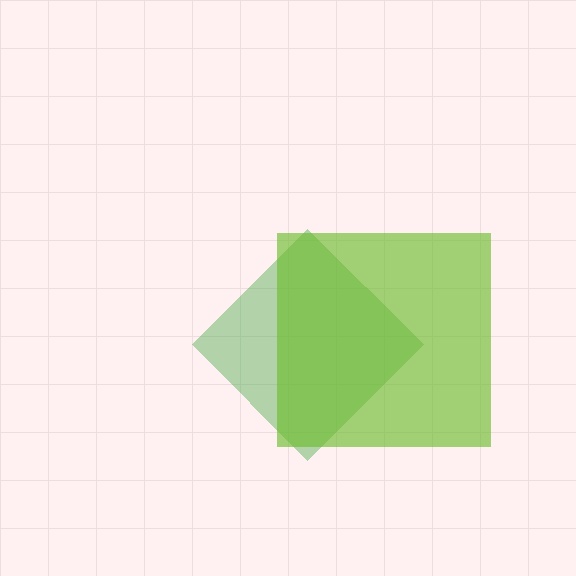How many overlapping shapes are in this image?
There are 2 overlapping shapes in the image.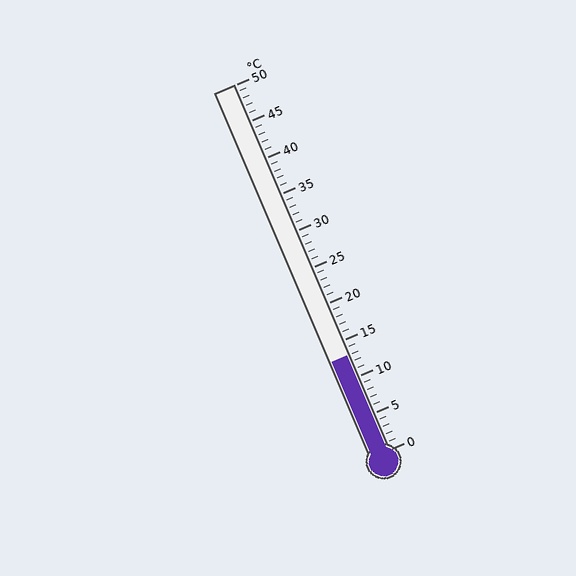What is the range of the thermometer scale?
The thermometer scale ranges from 0°C to 50°C.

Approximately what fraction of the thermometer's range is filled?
The thermometer is filled to approximately 25% of its range.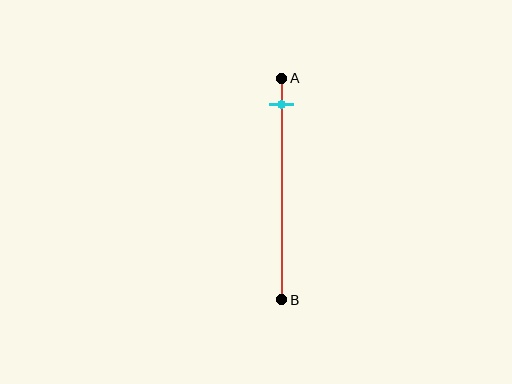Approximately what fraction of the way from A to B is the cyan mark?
The cyan mark is approximately 10% of the way from A to B.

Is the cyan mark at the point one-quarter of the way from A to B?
No, the mark is at about 10% from A, not at the 25% one-quarter point.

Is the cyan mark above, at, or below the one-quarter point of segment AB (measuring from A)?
The cyan mark is above the one-quarter point of segment AB.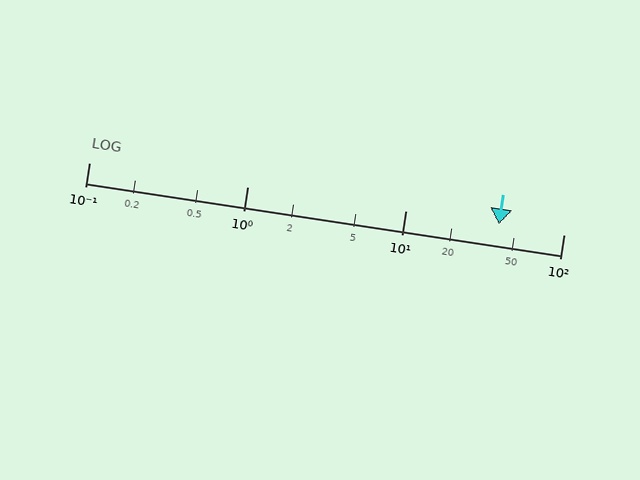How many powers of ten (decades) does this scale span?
The scale spans 3 decades, from 0.1 to 100.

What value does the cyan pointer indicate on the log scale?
The pointer indicates approximately 39.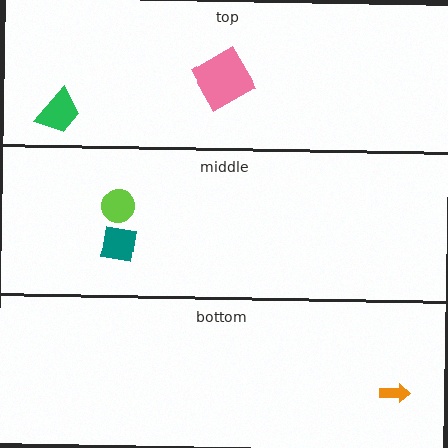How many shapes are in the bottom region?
1.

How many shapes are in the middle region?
2.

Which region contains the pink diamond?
The top region.